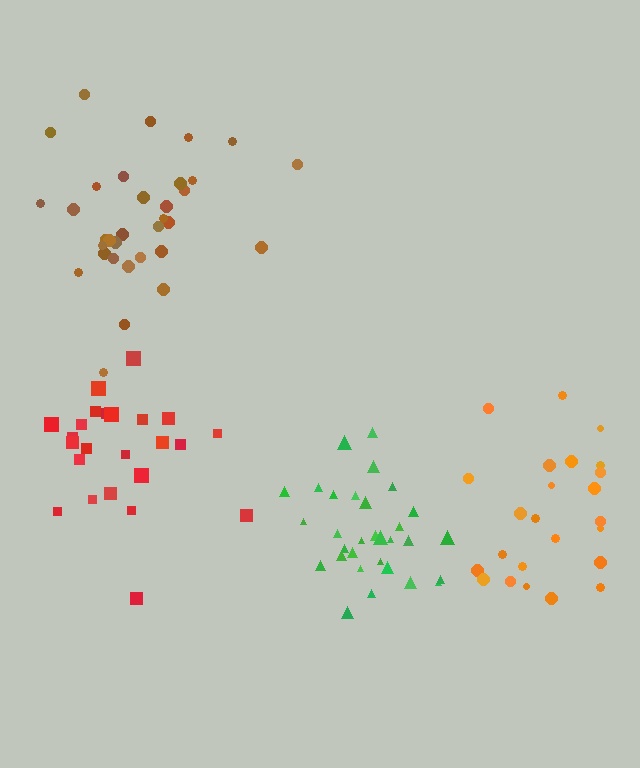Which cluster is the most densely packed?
Green.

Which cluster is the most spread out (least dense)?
Orange.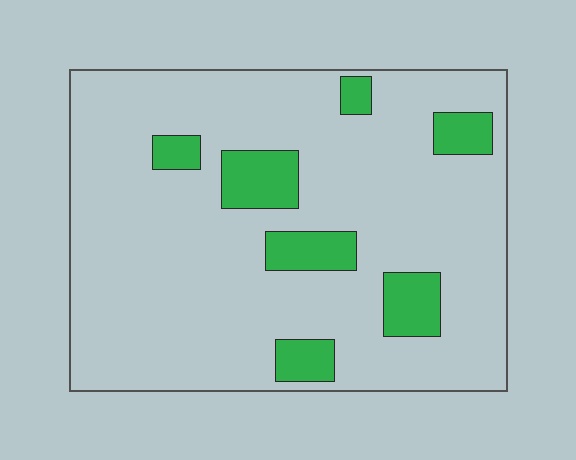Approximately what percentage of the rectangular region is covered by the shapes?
Approximately 15%.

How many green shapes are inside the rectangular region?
7.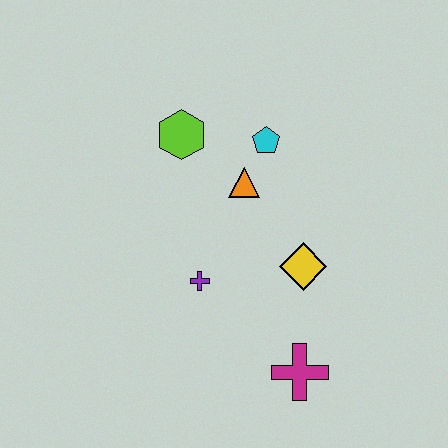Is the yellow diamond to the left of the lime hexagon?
No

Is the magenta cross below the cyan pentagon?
Yes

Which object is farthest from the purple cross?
The cyan pentagon is farthest from the purple cross.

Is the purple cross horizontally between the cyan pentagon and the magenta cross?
No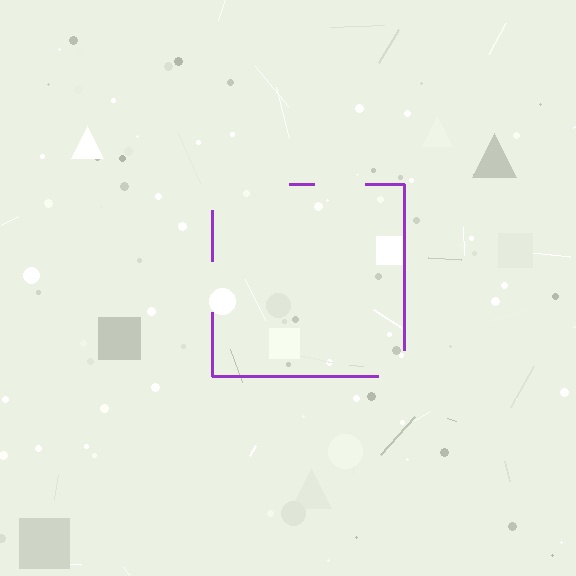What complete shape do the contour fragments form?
The contour fragments form a square.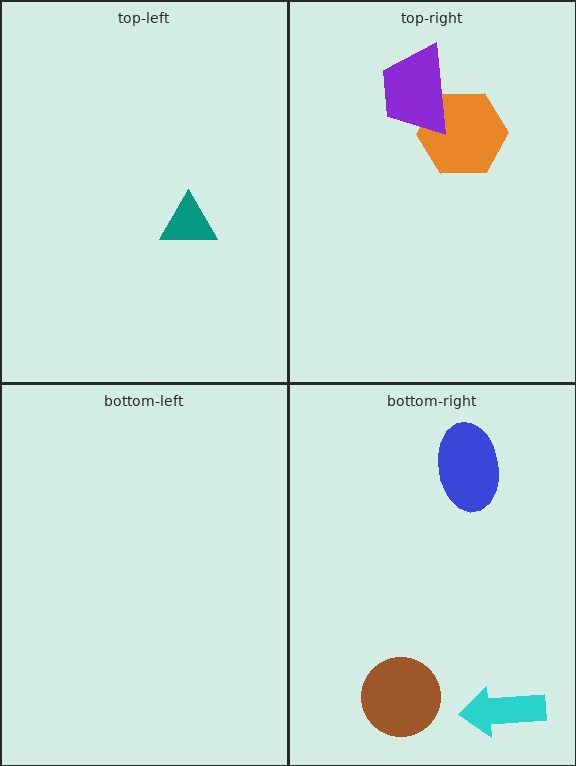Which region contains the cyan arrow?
The bottom-right region.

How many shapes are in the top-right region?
2.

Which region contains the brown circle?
The bottom-right region.